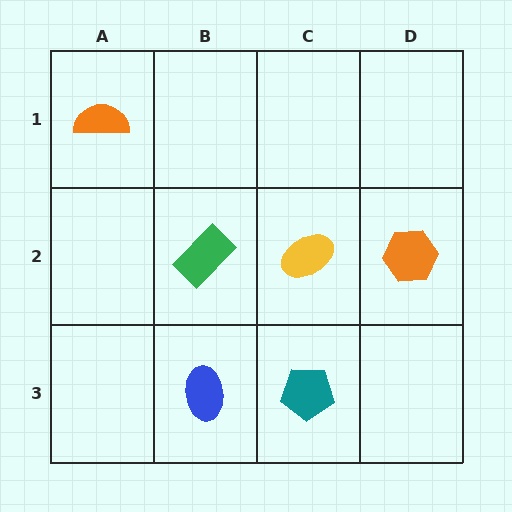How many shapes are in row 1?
1 shape.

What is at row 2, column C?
A yellow ellipse.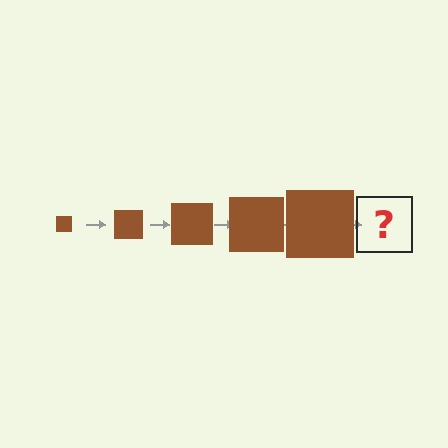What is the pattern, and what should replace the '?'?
The pattern is that the square gets progressively larger each step. The '?' should be a brown square, larger than the previous one.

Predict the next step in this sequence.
The next step is a brown square, larger than the previous one.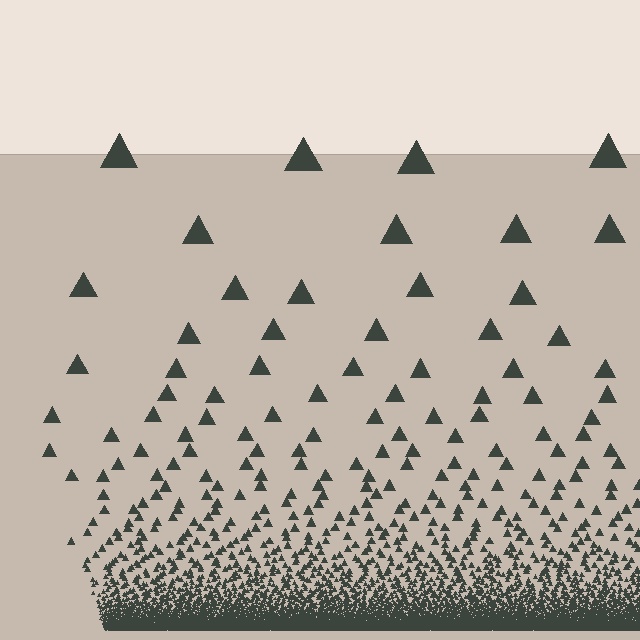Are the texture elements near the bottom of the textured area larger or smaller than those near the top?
Smaller. The gradient is inverted — elements near the bottom are smaller and denser.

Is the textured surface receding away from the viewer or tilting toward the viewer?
The surface appears to tilt toward the viewer. Texture elements get larger and sparser toward the top.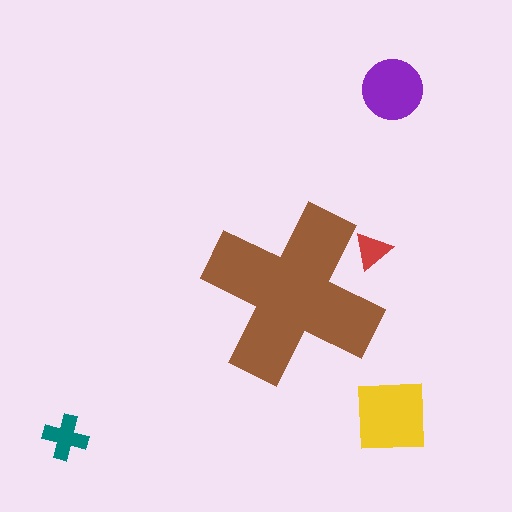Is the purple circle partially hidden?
No, the purple circle is fully visible.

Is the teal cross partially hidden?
No, the teal cross is fully visible.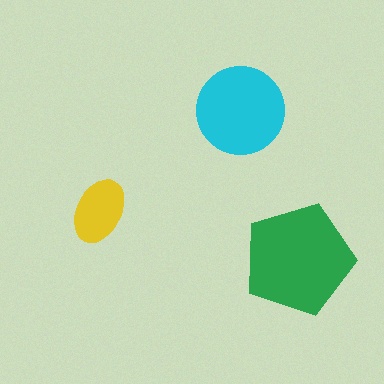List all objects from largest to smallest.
The green pentagon, the cyan circle, the yellow ellipse.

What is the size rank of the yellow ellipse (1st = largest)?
3rd.